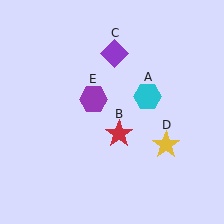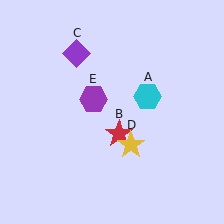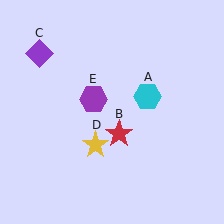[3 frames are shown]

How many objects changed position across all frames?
2 objects changed position: purple diamond (object C), yellow star (object D).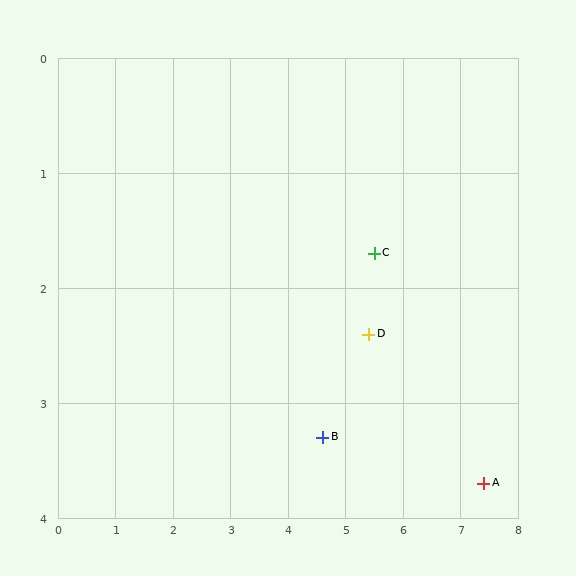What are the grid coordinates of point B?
Point B is at approximately (4.6, 3.3).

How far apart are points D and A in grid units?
Points D and A are about 2.4 grid units apart.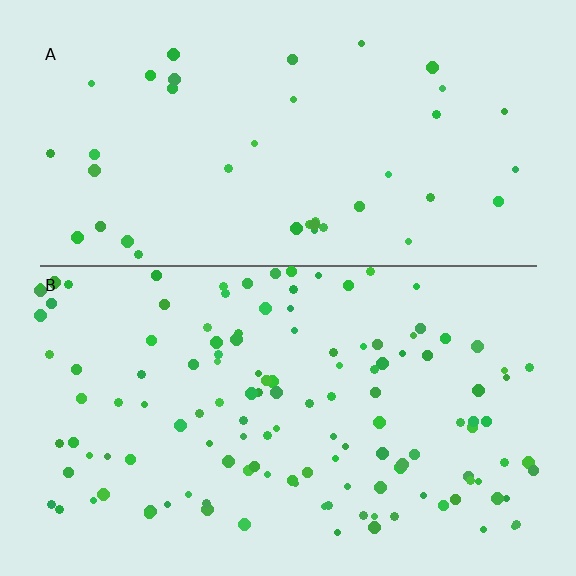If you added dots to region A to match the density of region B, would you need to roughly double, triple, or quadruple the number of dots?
Approximately triple.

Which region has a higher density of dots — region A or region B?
B (the bottom).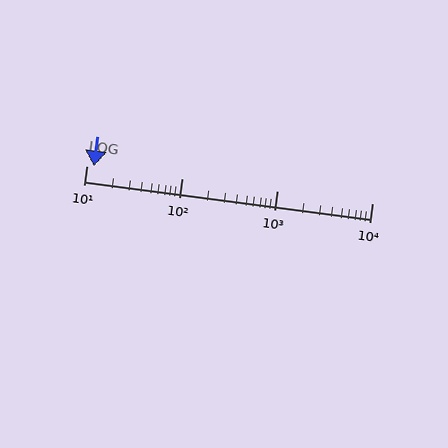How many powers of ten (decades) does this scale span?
The scale spans 3 decades, from 10 to 10000.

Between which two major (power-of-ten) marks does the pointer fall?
The pointer is between 10 and 100.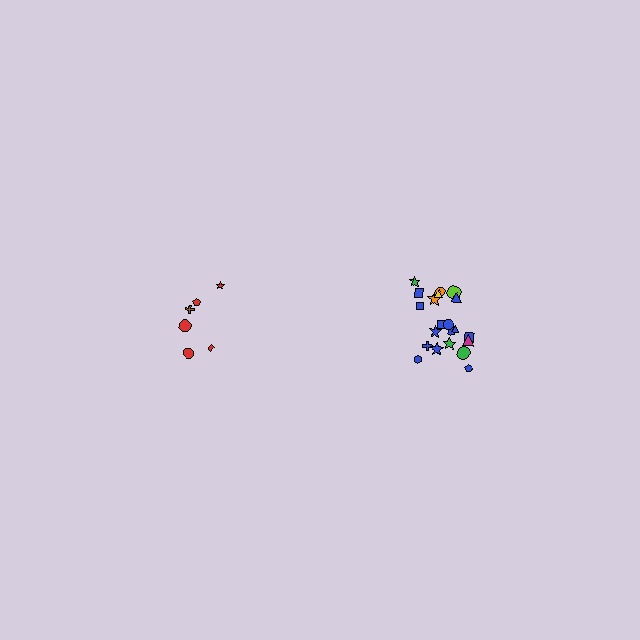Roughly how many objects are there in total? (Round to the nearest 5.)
Roughly 30 objects in total.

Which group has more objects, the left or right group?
The right group.